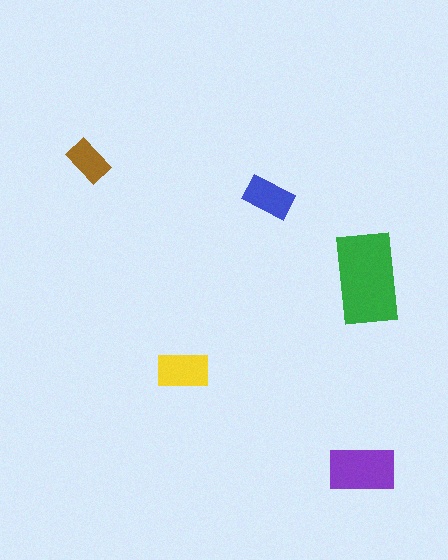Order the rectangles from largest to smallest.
the green one, the purple one, the yellow one, the blue one, the brown one.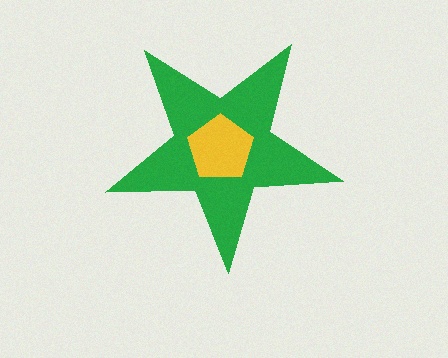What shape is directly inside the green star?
The yellow pentagon.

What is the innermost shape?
The yellow pentagon.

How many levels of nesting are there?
2.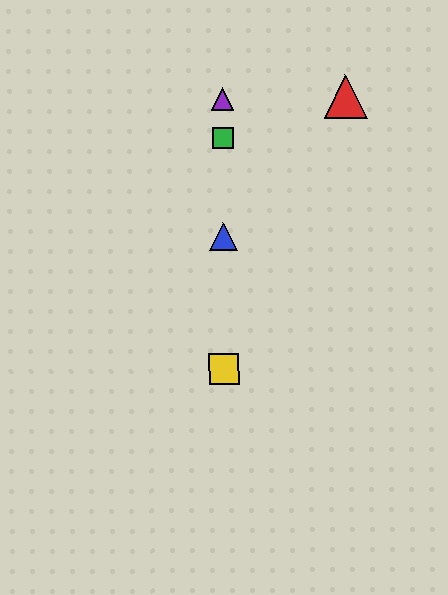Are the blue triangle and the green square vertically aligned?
Yes, both are at x≈223.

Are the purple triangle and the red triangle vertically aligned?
No, the purple triangle is at x≈222 and the red triangle is at x≈345.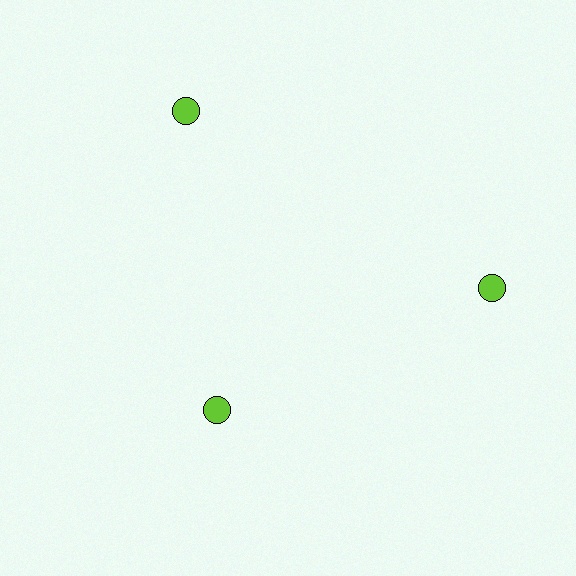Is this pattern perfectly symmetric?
No. The 3 lime circles are arranged in a ring, but one element near the 7 o'clock position is pulled inward toward the center, breaking the 3-fold rotational symmetry.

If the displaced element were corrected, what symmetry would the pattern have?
It would have 3-fold rotational symmetry — the pattern would map onto itself every 120 degrees.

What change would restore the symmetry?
The symmetry would be restored by moving it outward, back onto the ring so that all 3 circles sit at equal angles and equal distance from the center.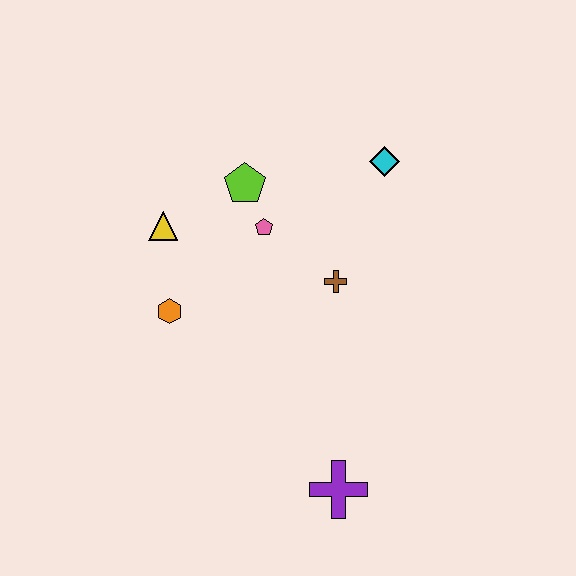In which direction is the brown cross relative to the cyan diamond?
The brown cross is below the cyan diamond.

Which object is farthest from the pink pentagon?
The purple cross is farthest from the pink pentagon.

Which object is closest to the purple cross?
The brown cross is closest to the purple cross.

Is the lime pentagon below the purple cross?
No